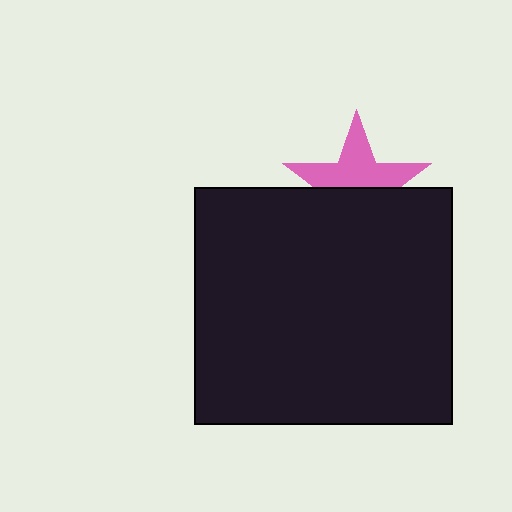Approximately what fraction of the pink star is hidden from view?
Roughly 46% of the pink star is hidden behind the black rectangle.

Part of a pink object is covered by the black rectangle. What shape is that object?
It is a star.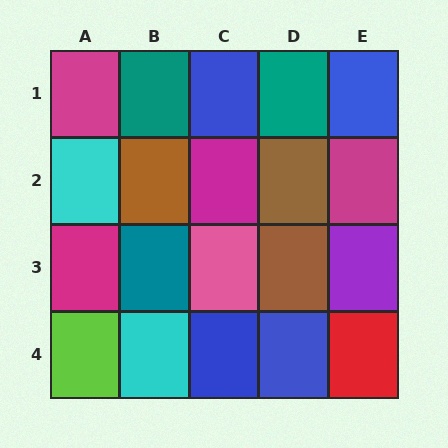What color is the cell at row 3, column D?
Brown.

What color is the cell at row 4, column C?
Blue.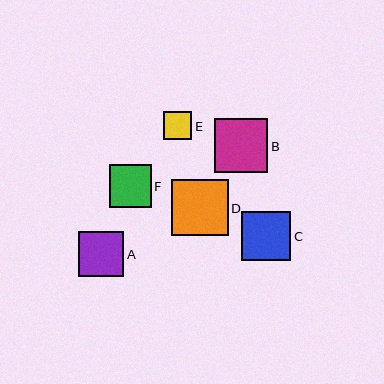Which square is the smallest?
Square E is the smallest with a size of approximately 28 pixels.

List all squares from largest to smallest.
From largest to smallest: D, B, C, A, F, E.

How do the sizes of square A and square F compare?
Square A and square F are approximately the same size.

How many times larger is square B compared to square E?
Square B is approximately 1.9 times the size of square E.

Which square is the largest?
Square D is the largest with a size of approximately 56 pixels.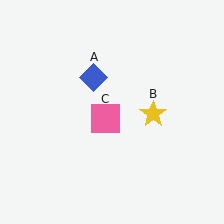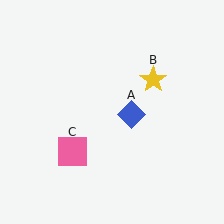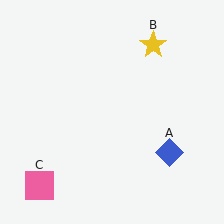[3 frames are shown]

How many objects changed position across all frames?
3 objects changed position: blue diamond (object A), yellow star (object B), pink square (object C).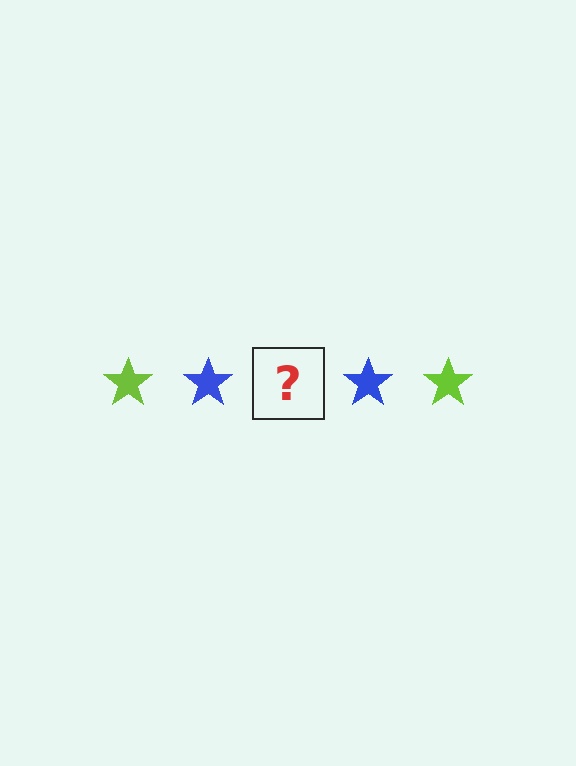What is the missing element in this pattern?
The missing element is a lime star.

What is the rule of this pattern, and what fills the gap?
The rule is that the pattern cycles through lime, blue stars. The gap should be filled with a lime star.